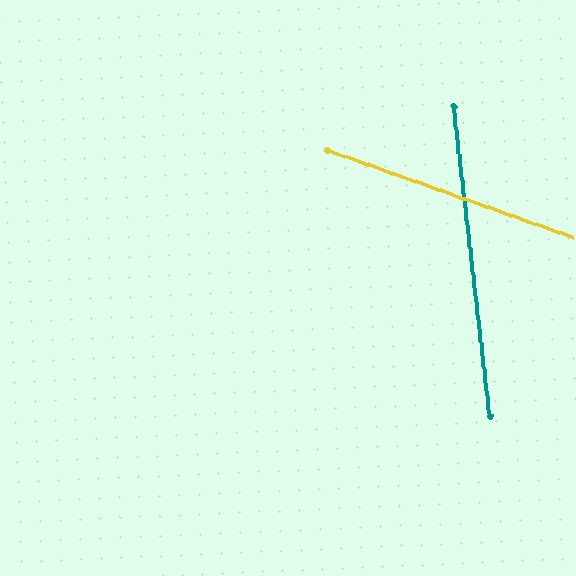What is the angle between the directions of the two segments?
Approximately 64 degrees.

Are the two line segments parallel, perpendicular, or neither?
Neither parallel nor perpendicular — they differ by about 64°.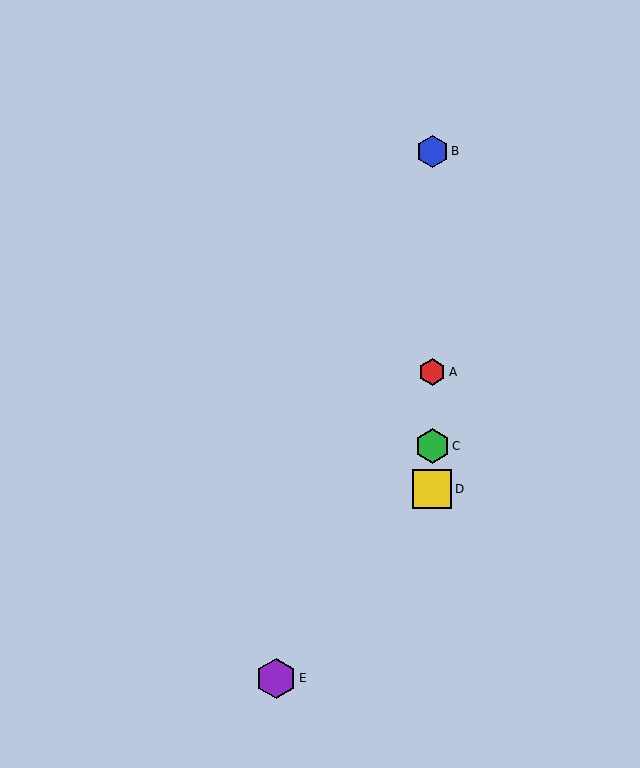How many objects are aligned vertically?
4 objects (A, B, C, D) are aligned vertically.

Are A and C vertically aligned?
Yes, both are at x≈432.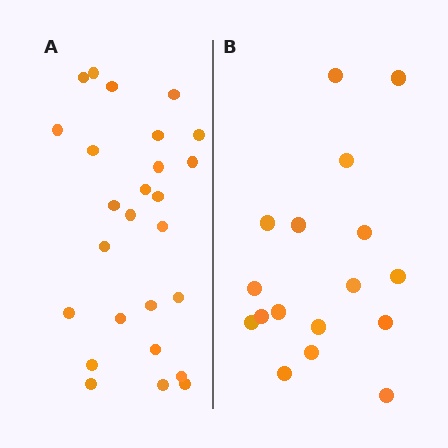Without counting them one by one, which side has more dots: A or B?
Region A (the left region) has more dots.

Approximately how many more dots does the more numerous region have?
Region A has roughly 8 or so more dots than region B.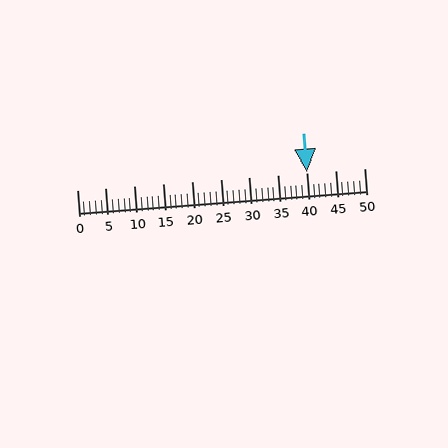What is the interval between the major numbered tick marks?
The major tick marks are spaced 5 units apart.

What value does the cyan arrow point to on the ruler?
The cyan arrow points to approximately 40.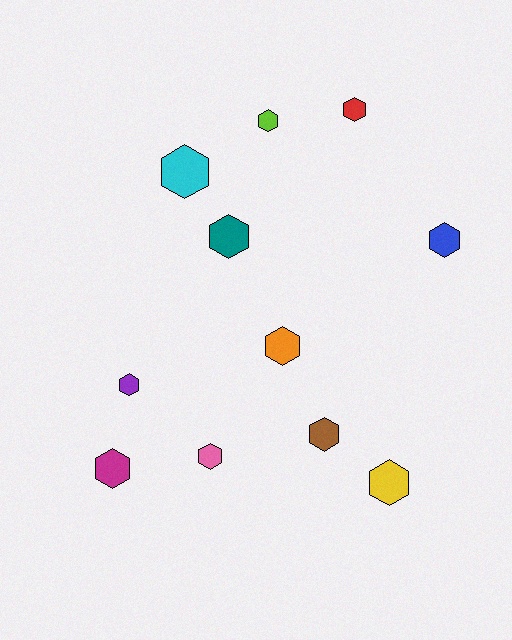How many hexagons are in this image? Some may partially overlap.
There are 11 hexagons.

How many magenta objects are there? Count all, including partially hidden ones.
There is 1 magenta object.